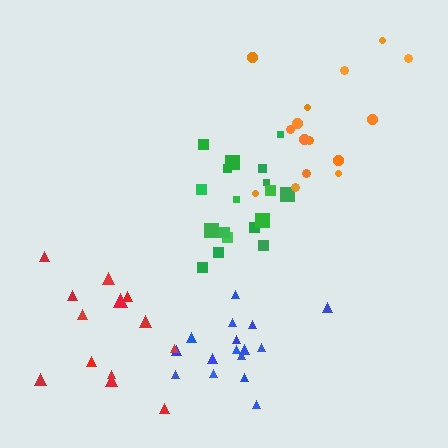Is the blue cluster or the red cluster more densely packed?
Blue.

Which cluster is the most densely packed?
Green.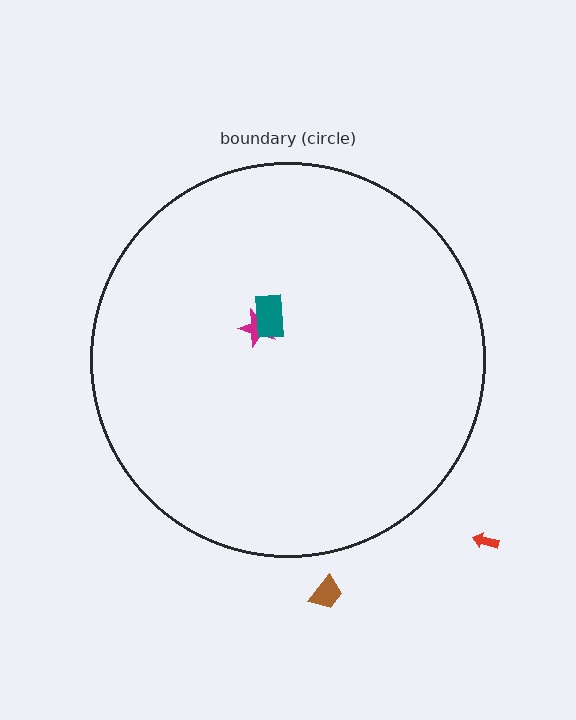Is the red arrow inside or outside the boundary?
Outside.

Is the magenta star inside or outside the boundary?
Inside.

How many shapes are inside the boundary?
2 inside, 2 outside.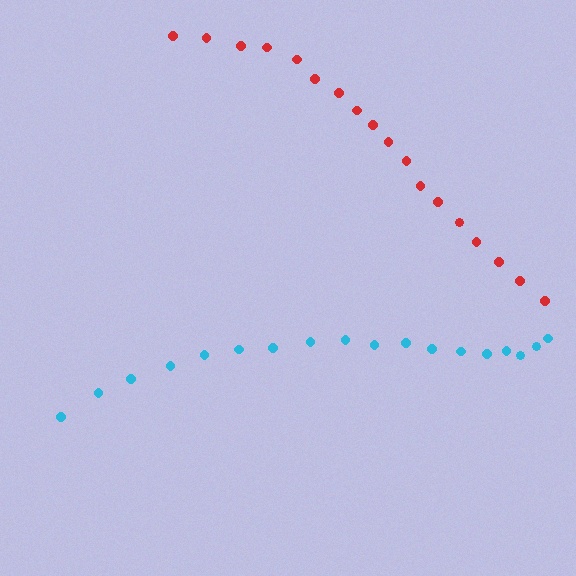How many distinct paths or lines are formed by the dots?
There are 2 distinct paths.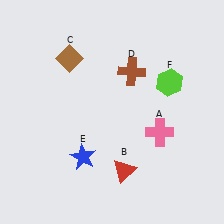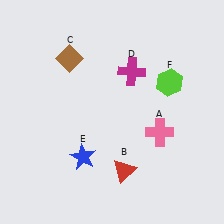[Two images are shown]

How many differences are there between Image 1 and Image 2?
There is 1 difference between the two images.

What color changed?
The cross (D) changed from brown in Image 1 to magenta in Image 2.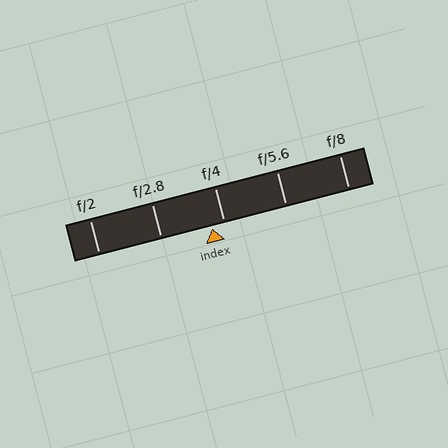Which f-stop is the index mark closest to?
The index mark is closest to f/4.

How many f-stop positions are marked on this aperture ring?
There are 5 f-stop positions marked.